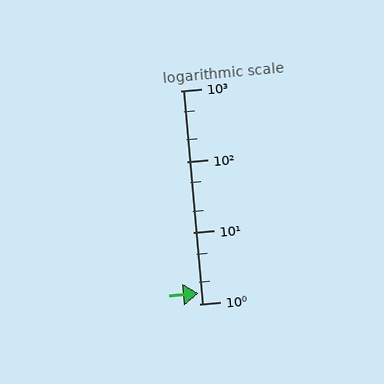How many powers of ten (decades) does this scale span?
The scale spans 3 decades, from 1 to 1000.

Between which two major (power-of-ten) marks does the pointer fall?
The pointer is between 1 and 10.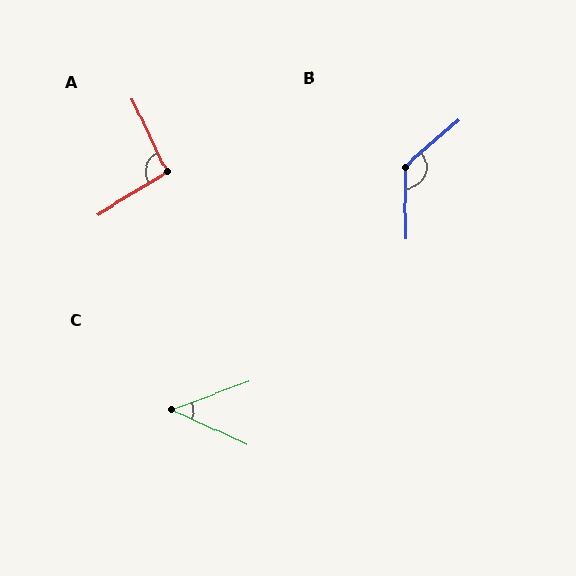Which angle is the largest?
B, at approximately 131 degrees.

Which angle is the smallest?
C, at approximately 45 degrees.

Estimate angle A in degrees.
Approximately 97 degrees.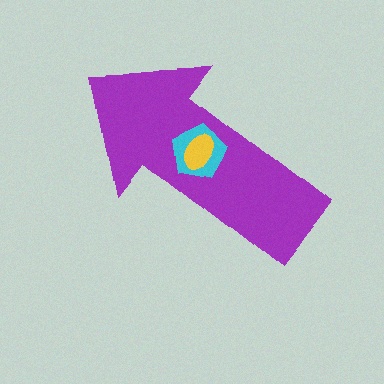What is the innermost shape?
The yellow ellipse.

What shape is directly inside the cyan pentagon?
The yellow ellipse.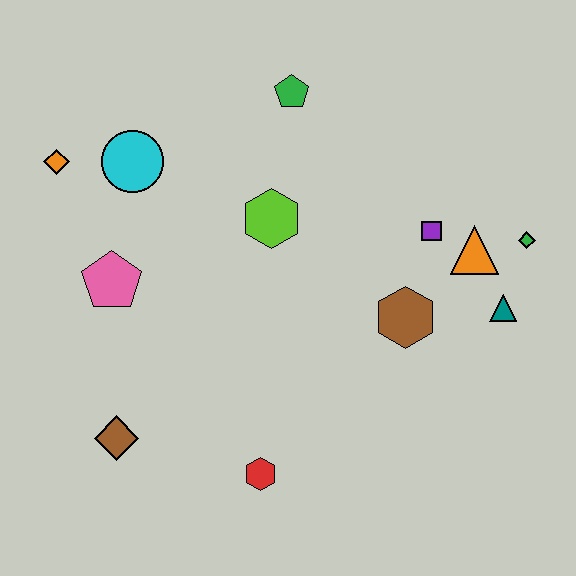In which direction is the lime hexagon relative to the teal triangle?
The lime hexagon is to the left of the teal triangle.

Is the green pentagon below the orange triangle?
No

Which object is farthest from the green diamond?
The orange diamond is farthest from the green diamond.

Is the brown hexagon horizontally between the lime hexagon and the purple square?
Yes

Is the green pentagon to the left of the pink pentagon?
No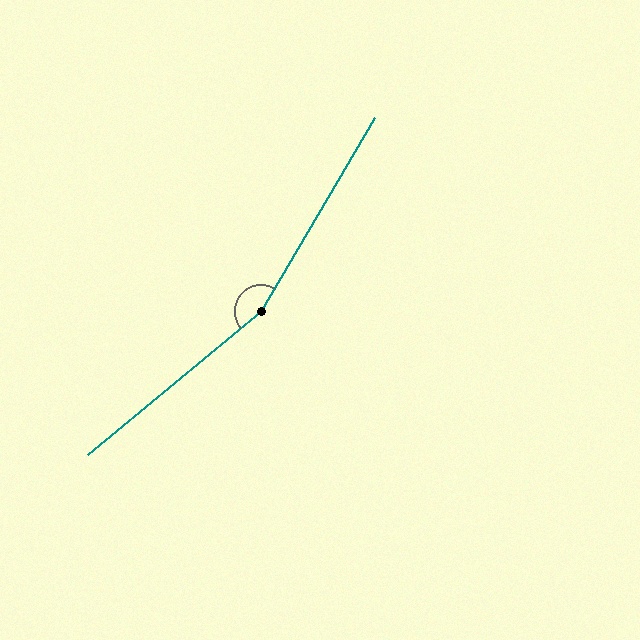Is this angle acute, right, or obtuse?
It is obtuse.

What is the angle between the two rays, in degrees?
Approximately 160 degrees.